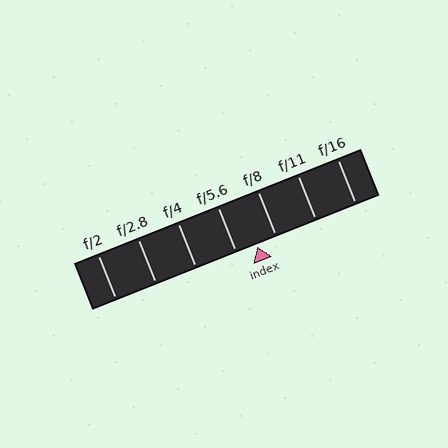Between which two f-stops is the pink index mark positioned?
The index mark is between f/5.6 and f/8.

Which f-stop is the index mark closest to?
The index mark is closest to f/8.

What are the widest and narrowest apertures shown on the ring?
The widest aperture shown is f/2 and the narrowest is f/16.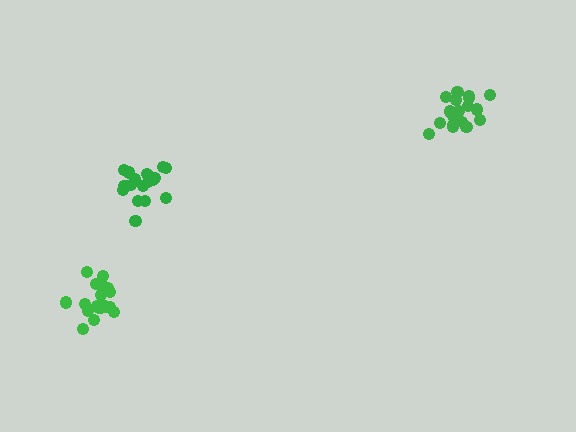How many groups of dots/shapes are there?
There are 3 groups.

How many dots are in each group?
Group 1: 20 dots, Group 2: 19 dots, Group 3: 20 dots (59 total).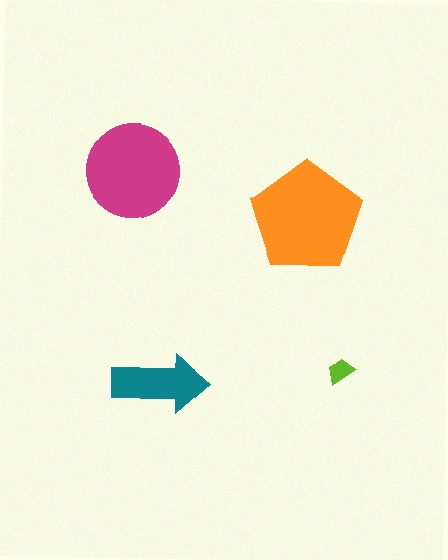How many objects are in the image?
There are 4 objects in the image.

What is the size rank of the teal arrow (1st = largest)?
3rd.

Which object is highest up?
The magenta circle is topmost.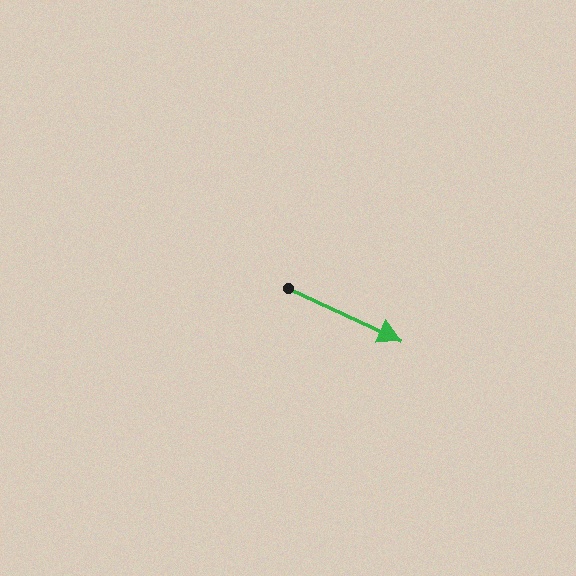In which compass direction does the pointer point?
Southeast.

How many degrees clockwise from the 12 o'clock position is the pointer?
Approximately 115 degrees.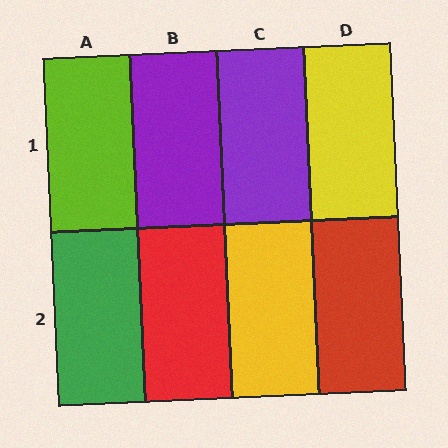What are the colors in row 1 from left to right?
Lime, purple, purple, yellow.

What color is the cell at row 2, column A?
Green.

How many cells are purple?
2 cells are purple.